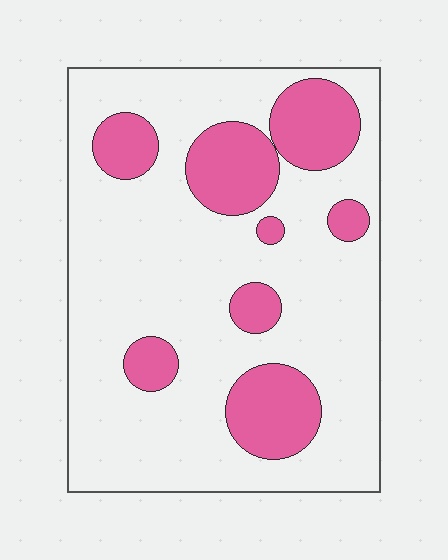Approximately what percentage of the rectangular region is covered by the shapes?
Approximately 25%.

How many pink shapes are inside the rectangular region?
8.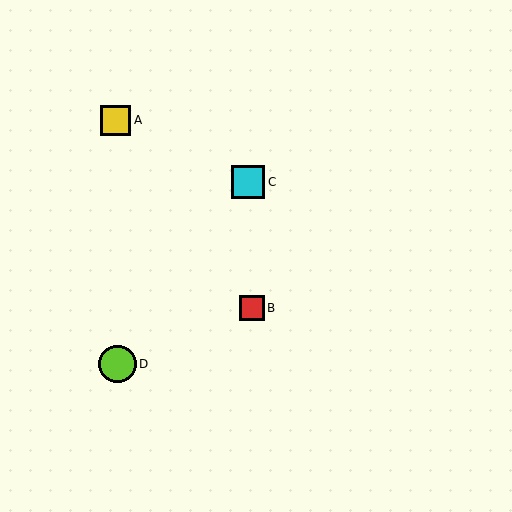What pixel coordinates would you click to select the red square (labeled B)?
Click at (252, 308) to select the red square B.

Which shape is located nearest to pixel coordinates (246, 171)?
The cyan square (labeled C) at (248, 182) is nearest to that location.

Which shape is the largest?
The lime circle (labeled D) is the largest.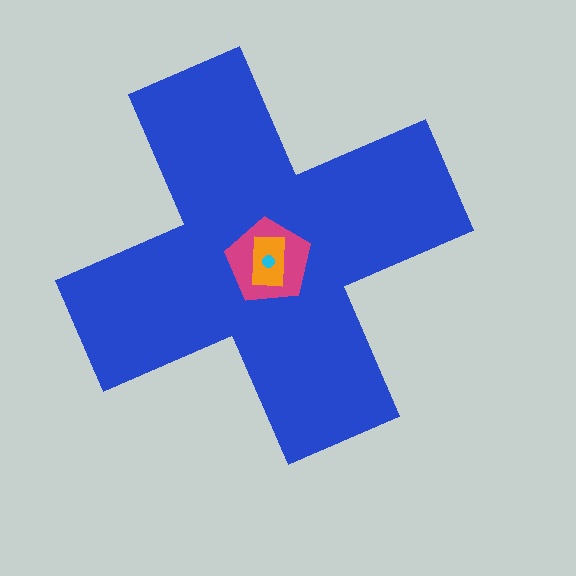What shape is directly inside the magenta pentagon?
The orange rectangle.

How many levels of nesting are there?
4.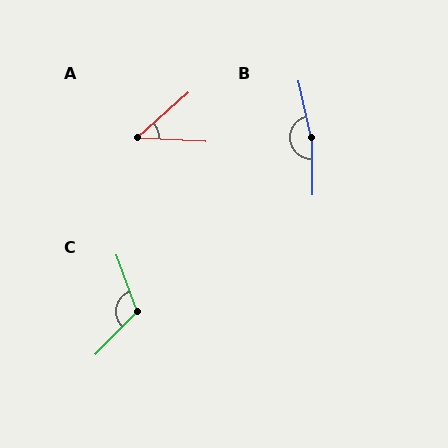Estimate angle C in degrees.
Approximately 116 degrees.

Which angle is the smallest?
A, at approximately 44 degrees.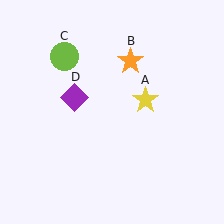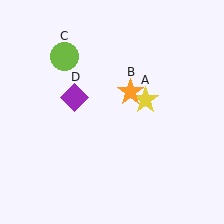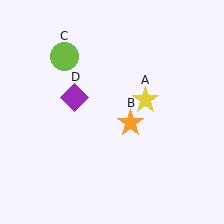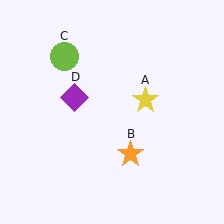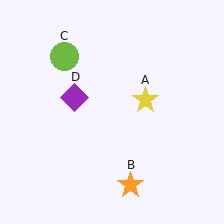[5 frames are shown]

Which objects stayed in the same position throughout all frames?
Yellow star (object A) and lime circle (object C) and purple diamond (object D) remained stationary.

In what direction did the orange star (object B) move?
The orange star (object B) moved down.